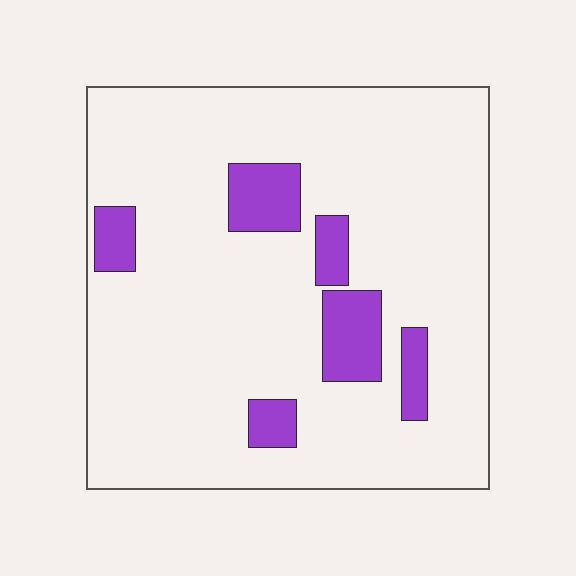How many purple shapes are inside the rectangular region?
6.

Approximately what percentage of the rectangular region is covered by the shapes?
Approximately 15%.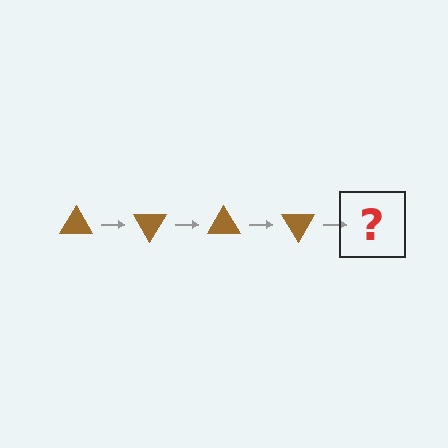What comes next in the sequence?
The next element should be a brown triangle rotated 240 degrees.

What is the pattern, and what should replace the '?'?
The pattern is that the triangle rotates 60 degrees each step. The '?' should be a brown triangle rotated 240 degrees.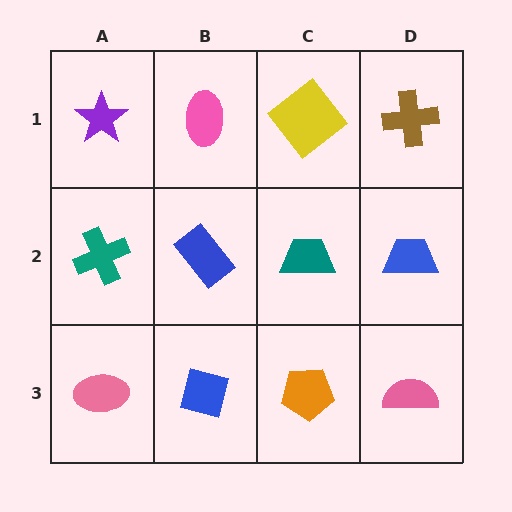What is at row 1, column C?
A yellow diamond.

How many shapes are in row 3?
4 shapes.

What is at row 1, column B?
A pink ellipse.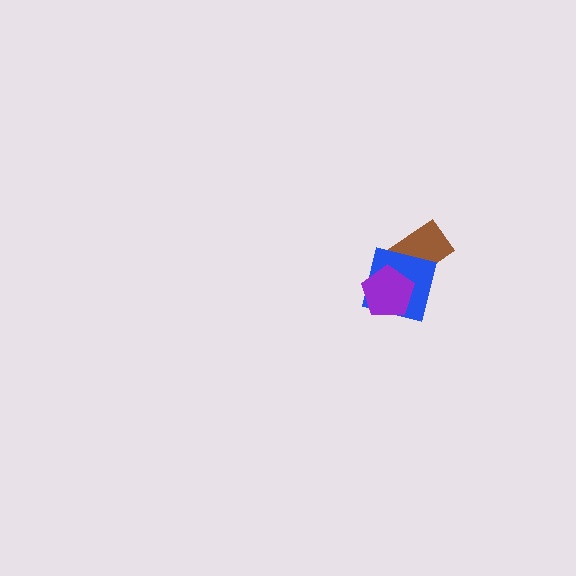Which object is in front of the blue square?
The purple pentagon is in front of the blue square.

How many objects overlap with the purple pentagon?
2 objects overlap with the purple pentagon.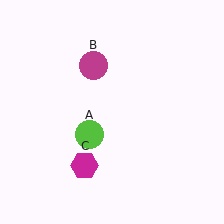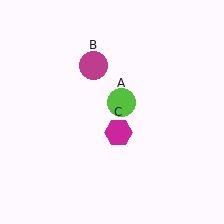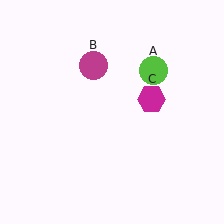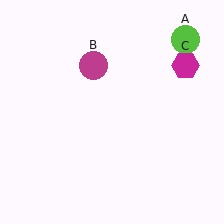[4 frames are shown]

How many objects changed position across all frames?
2 objects changed position: lime circle (object A), magenta hexagon (object C).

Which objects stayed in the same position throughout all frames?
Magenta circle (object B) remained stationary.